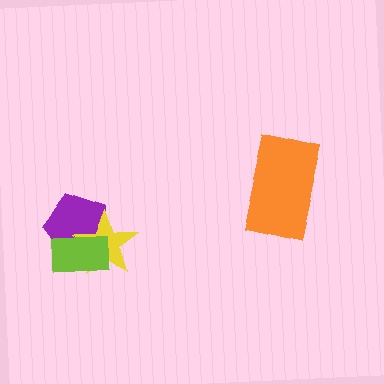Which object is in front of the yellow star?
The lime rectangle is in front of the yellow star.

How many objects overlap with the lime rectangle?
2 objects overlap with the lime rectangle.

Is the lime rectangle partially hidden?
No, no other shape covers it.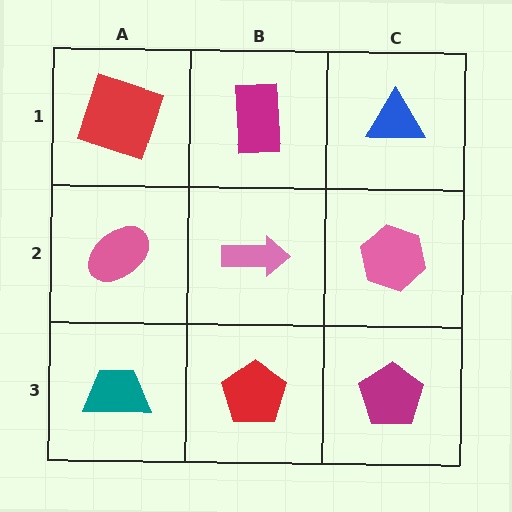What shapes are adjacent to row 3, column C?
A pink hexagon (row 2, column C), a red pentagon (row 3, column B).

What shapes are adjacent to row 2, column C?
A blue triangle (row 1, column C), a magenta pentagon (row 3, column C), a pink arrow (row 2, column B).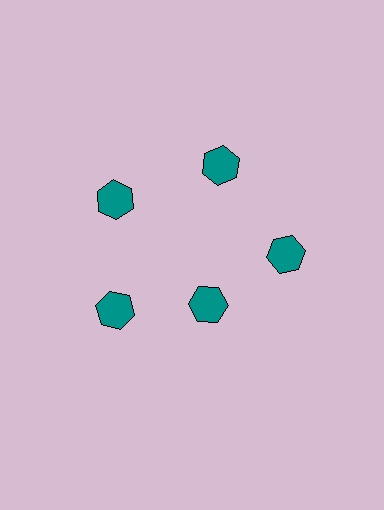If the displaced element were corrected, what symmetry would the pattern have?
It would have 5-fold rotational symmetry — the pattern would map onto itself every 72 degrees.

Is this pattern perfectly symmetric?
No. The 5 teal hexagons are arranged in a ring, but one element near the 5 o'clock position is pulled inward toward the center, breaking the 5-fold rotational symmetry.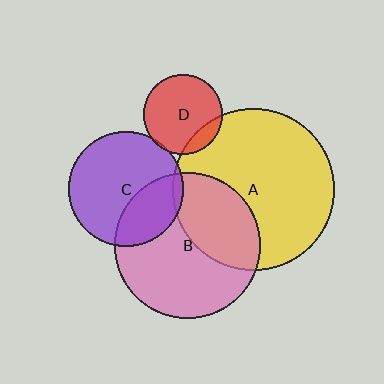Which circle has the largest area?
Circle A (yellow).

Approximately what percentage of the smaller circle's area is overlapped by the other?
Approximately 35%.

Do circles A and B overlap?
Yes.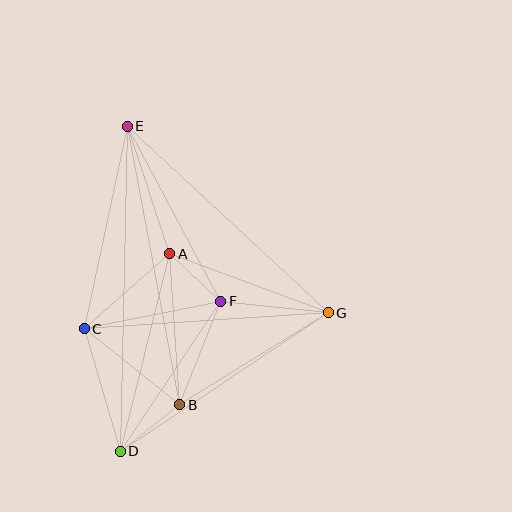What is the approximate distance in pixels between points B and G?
The distance between B and G is approximately 175 pixels.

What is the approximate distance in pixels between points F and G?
The distance between F and G is approximately 108 pixels.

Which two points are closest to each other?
Points A and F are closest to each other.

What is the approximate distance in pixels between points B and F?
The distance between B and F is approximately 112 pixels.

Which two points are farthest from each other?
Points D and E are farthest from each other.